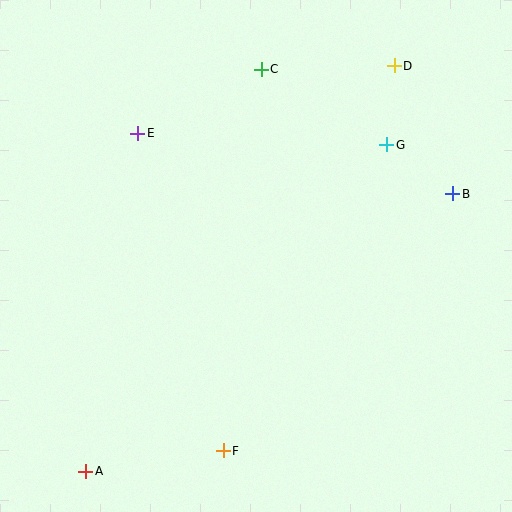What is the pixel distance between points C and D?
The distance between C and D is 133 pixels.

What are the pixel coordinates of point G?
Point G is at (387, 145).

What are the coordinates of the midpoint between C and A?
The midpoint between C and A is at (173, 270).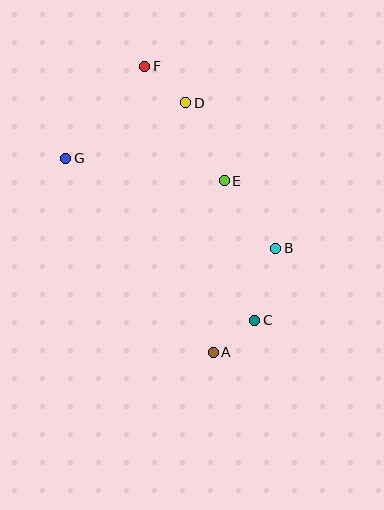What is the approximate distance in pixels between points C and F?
The distance between C and F is approximately 277 pixels.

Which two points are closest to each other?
Points A and C are closest to each other.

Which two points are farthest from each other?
Points A and F are farthest from each other.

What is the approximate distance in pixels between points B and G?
The distance between B and G is approximately 228 pixels.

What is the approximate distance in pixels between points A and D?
The distance between A and D is approximately 251 pixels.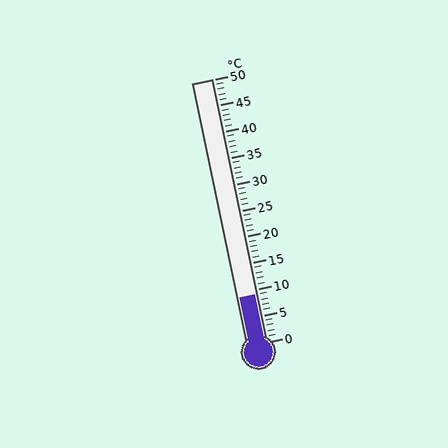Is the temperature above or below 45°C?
The temperature is below 45°C.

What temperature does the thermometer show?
The thermometer shows approximately 9°C.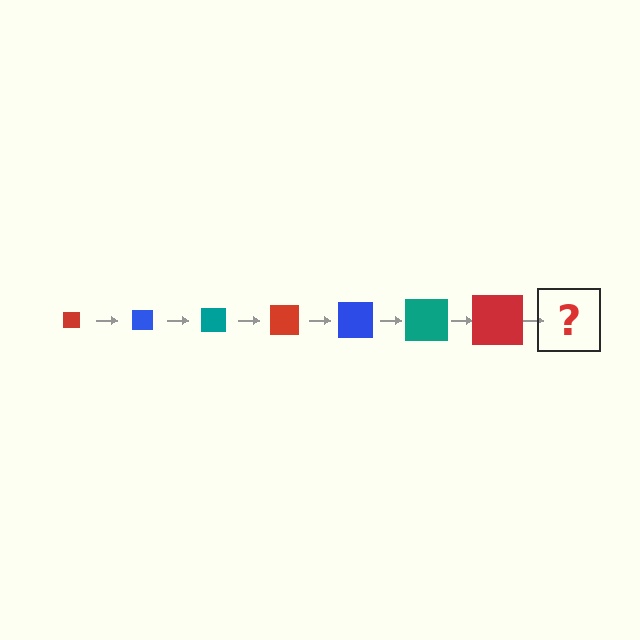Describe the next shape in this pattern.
It should be a blue square, larger than the previous one.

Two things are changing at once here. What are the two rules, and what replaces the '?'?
The two rules are that the square grows larger each step and the color cycles through red, blue, and teal. The '?' should be a blue square, larger than the previous one.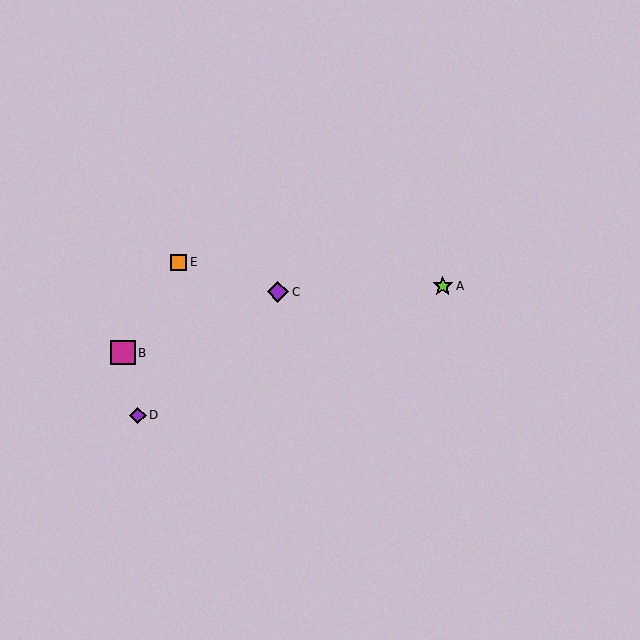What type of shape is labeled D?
Shape D is a purple diamond.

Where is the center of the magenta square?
The center of the magenta square is at (123, 353).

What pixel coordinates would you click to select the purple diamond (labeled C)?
Click at (278, 292) to select the purple diamond C.